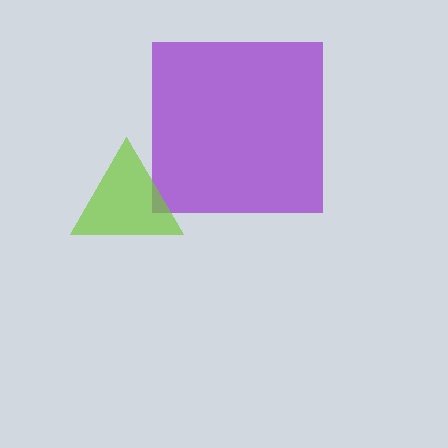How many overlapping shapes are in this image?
There are 2 overlapping shapes in the image.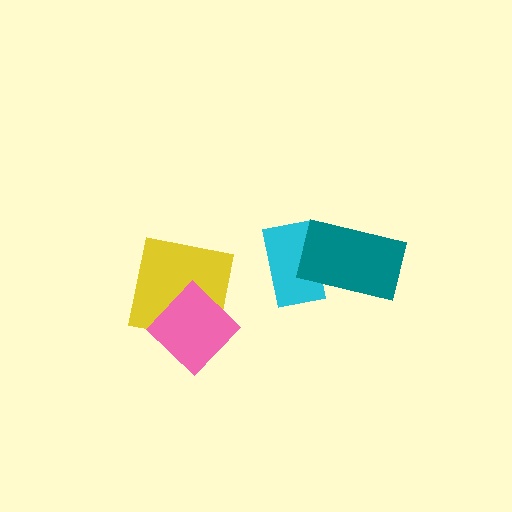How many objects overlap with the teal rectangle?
1 object overlaps with the teal rectangle.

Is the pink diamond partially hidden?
No, no other shape covers it.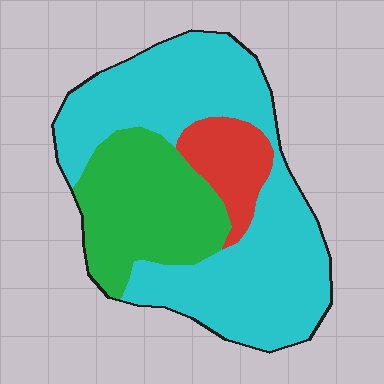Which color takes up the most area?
Cyan, at roughly 60%.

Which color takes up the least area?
Red, at roughly 10%.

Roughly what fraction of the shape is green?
Green covers roughly 30% of the shape.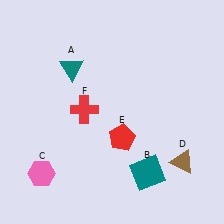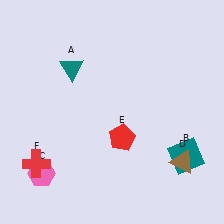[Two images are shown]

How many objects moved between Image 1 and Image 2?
2 objects moved between the two images.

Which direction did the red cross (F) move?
The red cross (F) moved down.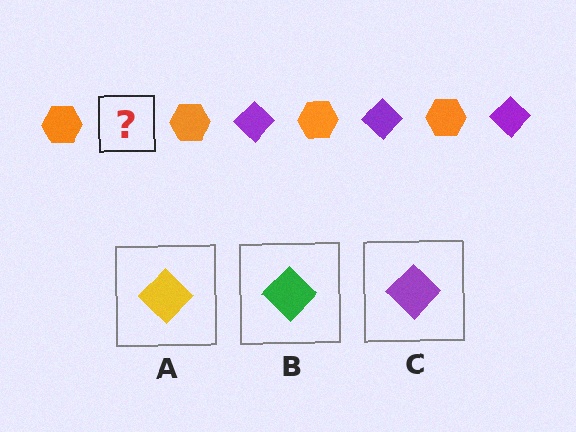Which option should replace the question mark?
Option C.